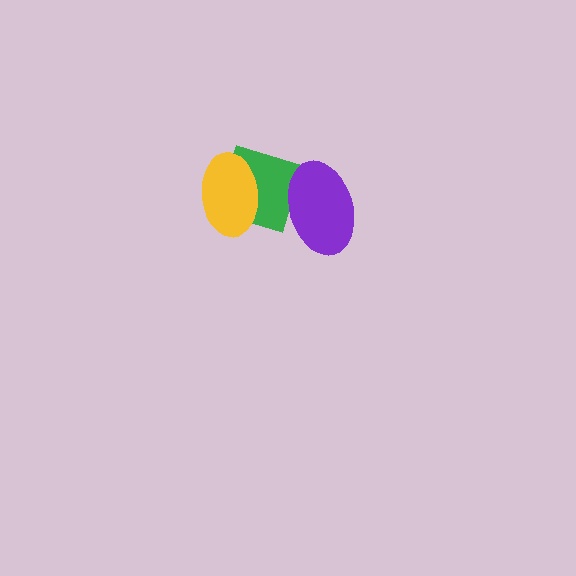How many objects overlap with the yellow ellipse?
1 object overlaps with the yellow ellipse.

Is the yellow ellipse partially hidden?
No, no other shape covers it.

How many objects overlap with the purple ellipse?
1 object overlaps with the purple ellipse.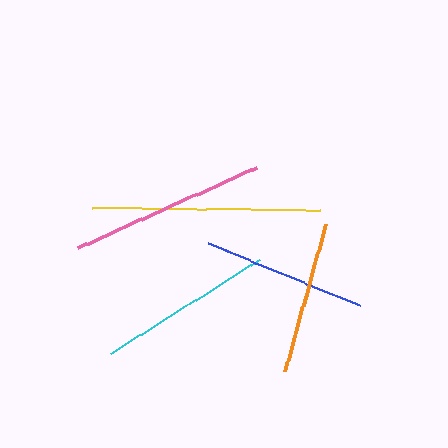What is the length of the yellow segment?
The yellow segment is approximately 228 pixels long.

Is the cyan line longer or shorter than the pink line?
The pink line is longer than the cyan line.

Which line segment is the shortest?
The orange line is the shortest at approximately 153 pixels.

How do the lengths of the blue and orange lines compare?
The blue and orange lines are approximately the same length.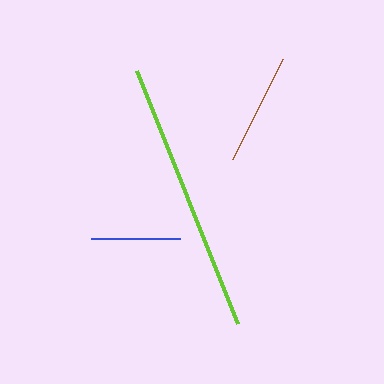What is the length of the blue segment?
The blue segment is approximately 89 pixels long.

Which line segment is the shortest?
The blue line is the shortest at approximately 89 pixels.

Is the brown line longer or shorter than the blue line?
The brown line is longer than the blue line.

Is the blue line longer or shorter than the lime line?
The lime line is longer than the blue line.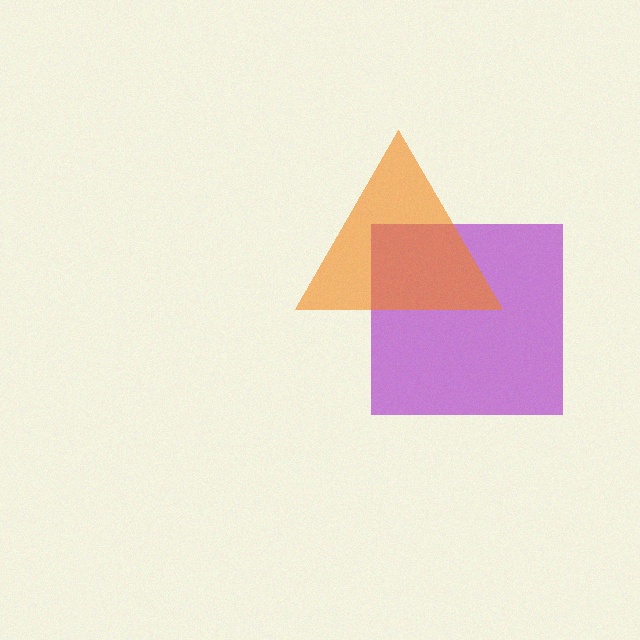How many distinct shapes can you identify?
There are 2 distinct shapes: a purple square, an orange triangle.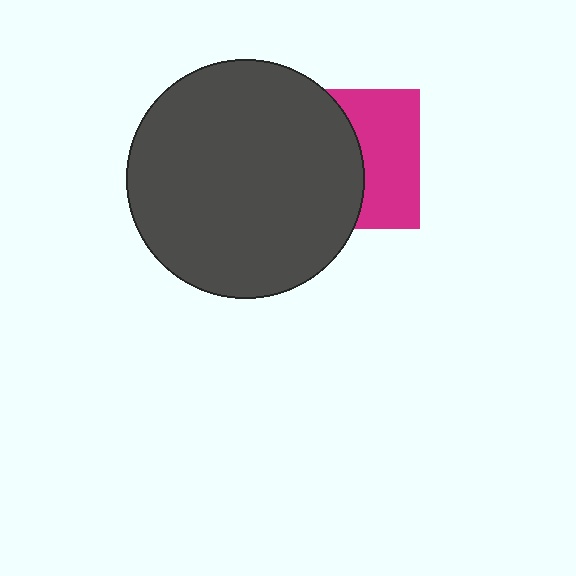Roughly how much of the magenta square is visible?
About half of it is visible (roughly 45%).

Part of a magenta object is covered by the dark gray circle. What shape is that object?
It is a square.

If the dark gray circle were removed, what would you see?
You would see the complete magenta square.